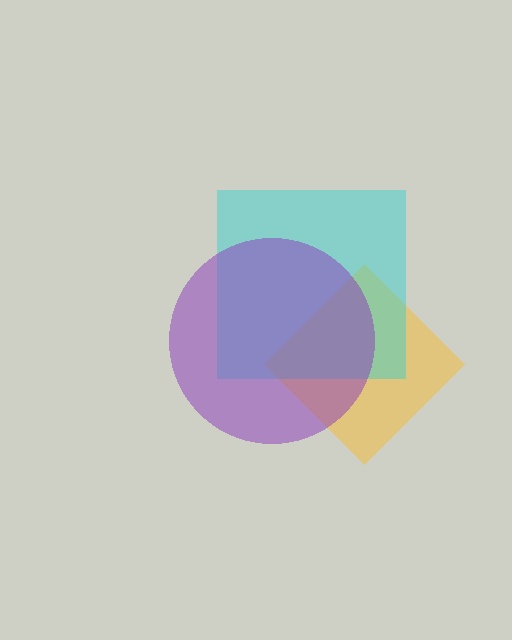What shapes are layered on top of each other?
The layered shapes are: a yellow diamond, a cyan square, a purple circle.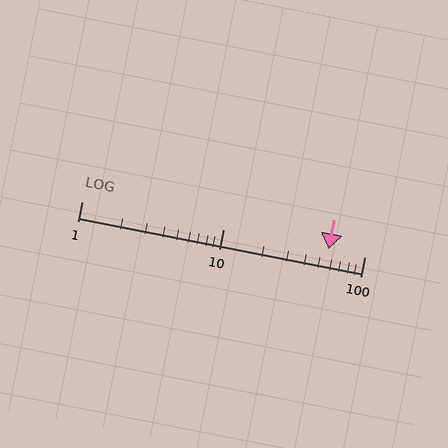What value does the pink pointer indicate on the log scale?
The pointer indicates approximately 56.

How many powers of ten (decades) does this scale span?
The scale spans 2 decades, from 1 to 100.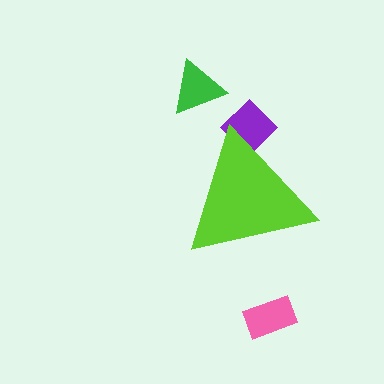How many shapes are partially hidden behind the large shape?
1 shape is partially hidden.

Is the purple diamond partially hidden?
Yes, the purple diamond is partially hidden behind the lime triangle.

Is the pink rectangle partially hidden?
No, the pink rectangle is fully visible.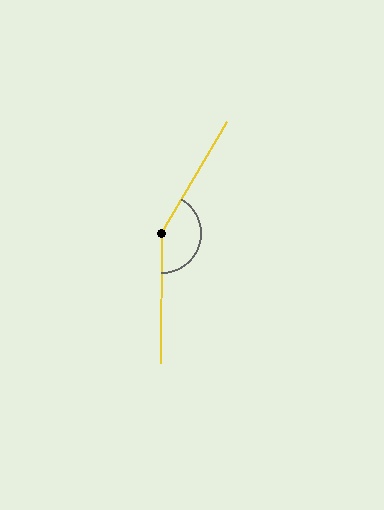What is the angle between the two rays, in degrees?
Approximately 150 degrees.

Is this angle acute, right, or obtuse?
It is obtuse.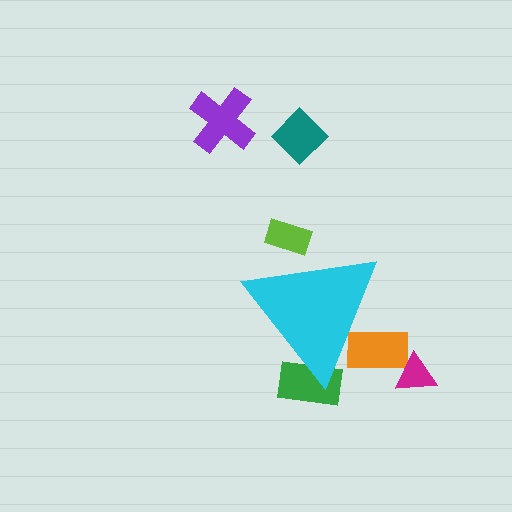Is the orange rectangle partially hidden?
Yes, the orange rectangle is partially hidden behind the cyan triangle.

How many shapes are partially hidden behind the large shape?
3 shapes are partially hidden.